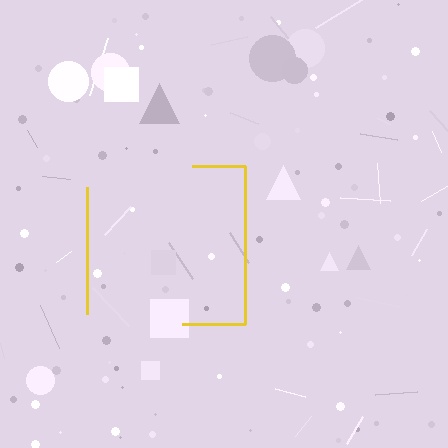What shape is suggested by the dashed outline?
The dashed outline suggests a square.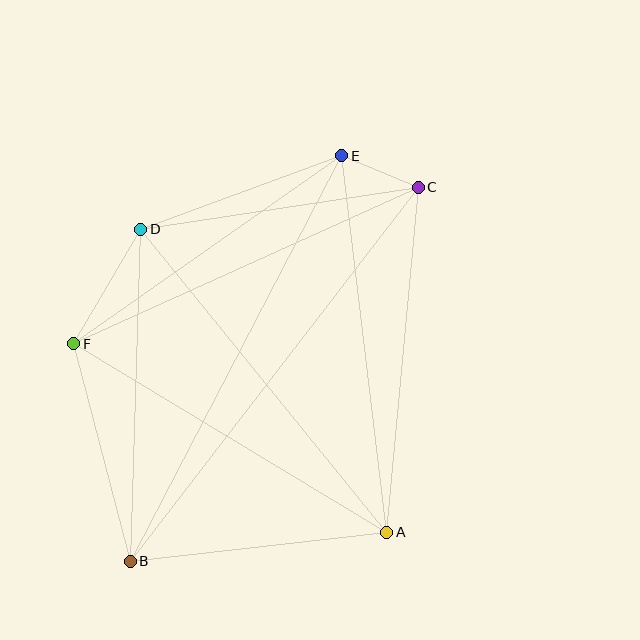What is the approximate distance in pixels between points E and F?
The distance between E and F is approximately 327 pixels.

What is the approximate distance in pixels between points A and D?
The distance between A and D is approximately 390 pixels.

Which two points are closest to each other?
Points C and E are closest to each other.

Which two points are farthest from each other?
Points B and C are farthest from each other.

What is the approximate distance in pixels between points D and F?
The distance between D and F is approximately 133 pixels.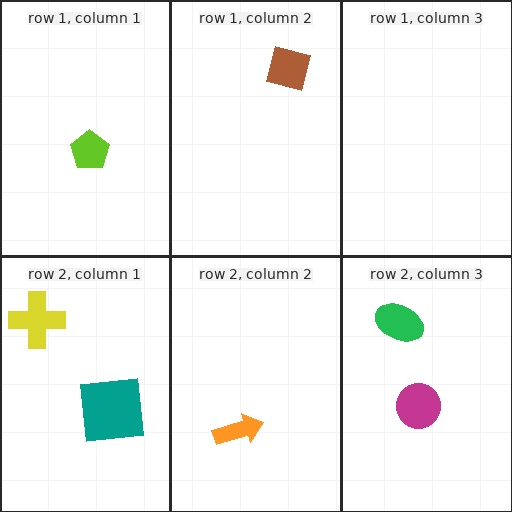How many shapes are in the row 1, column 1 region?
1.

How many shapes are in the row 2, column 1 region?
2.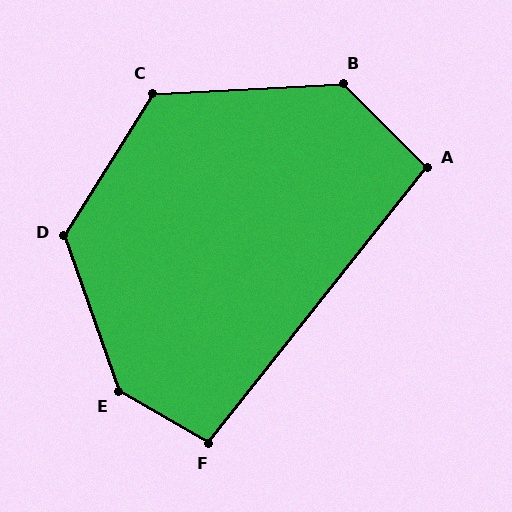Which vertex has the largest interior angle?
E, at approximately 139 degrees.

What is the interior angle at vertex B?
Approximately 132 degrees (obtuse).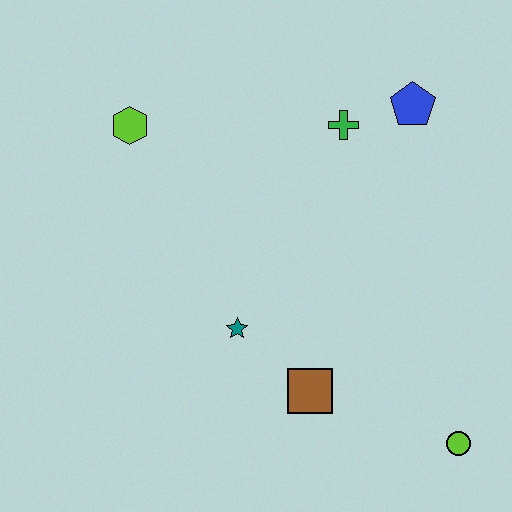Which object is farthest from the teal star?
The blue pentagon is farthest from the teal star.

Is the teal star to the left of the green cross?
Yes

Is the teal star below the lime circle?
No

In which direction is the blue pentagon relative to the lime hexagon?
The blue pentagon is to the right of the lime hexagon.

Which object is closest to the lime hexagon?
The green cross is closest to the lime hexagon.